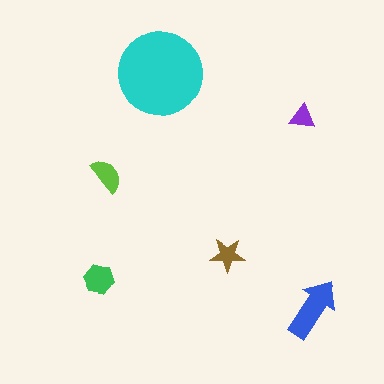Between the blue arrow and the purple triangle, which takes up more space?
The blue arrow.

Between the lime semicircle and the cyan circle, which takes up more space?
The cyan circle.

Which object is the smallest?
The purple triangle.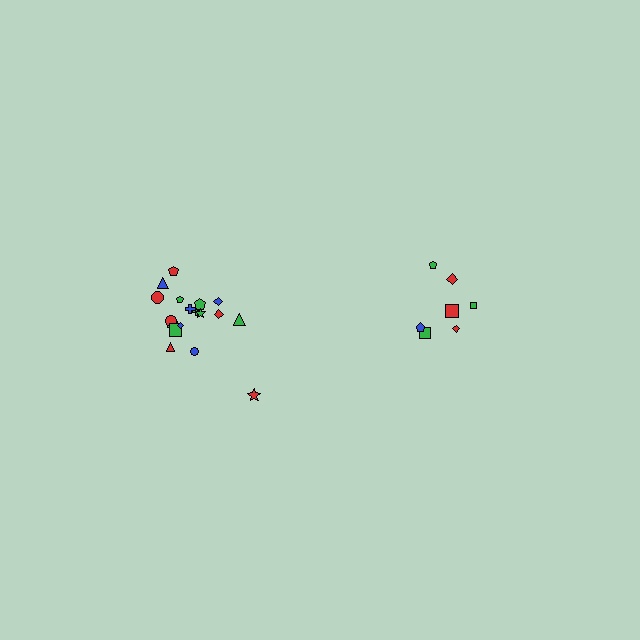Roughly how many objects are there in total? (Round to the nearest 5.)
Roughly 25 objects in total.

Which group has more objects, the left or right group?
The left group.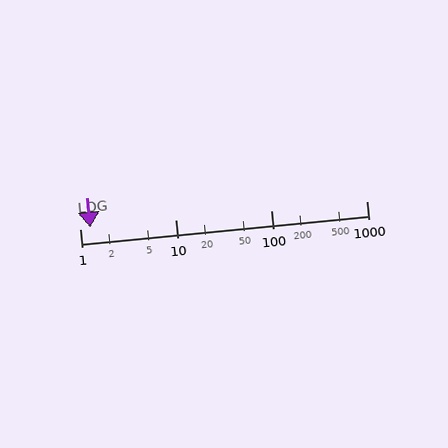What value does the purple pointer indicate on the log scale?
The pointer indicates approximately 1.3.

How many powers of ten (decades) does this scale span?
The scale spans 3 decades, from 1 to 1000.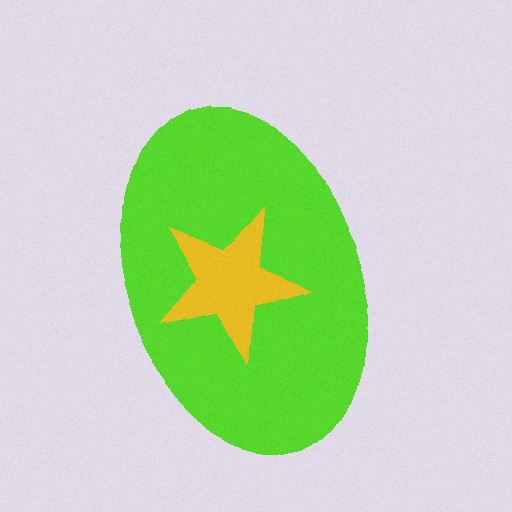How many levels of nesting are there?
2.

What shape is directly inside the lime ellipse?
The yellow star.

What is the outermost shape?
The lime ellipse.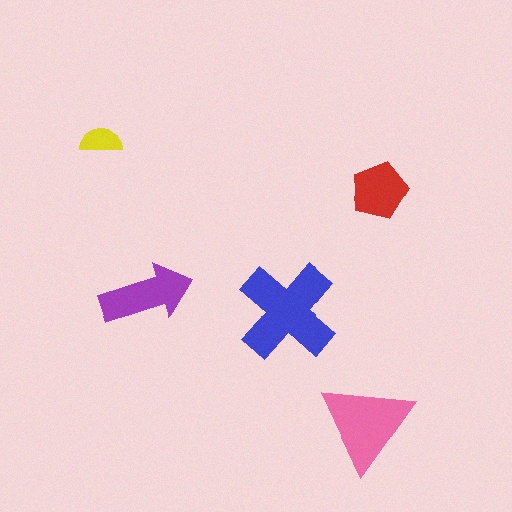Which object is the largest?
The blue cross.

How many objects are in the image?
There are 5 objects in the image.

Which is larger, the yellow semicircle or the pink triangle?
The pink triangle.